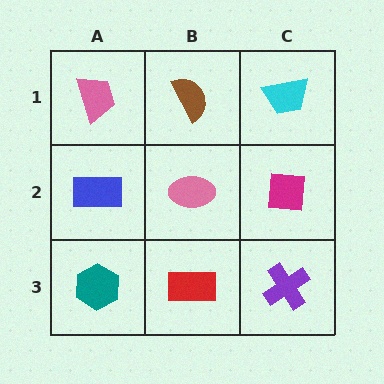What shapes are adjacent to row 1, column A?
A blue rectangle (row 2, column A), a brown semicircle (row 1, column B).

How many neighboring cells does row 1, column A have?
2.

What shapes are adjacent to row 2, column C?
A cyan trapezoid (row 1, column C), a purple cross (row 3, column C), a pink ellipse (row 2, column B).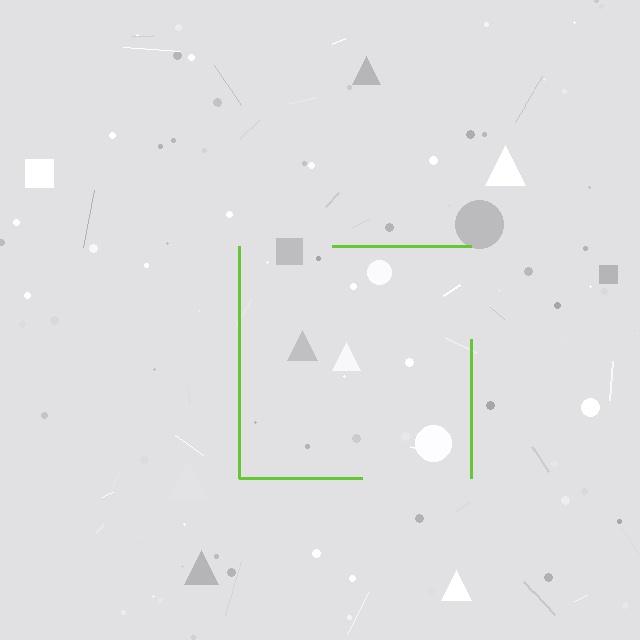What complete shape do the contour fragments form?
The contour fragments form a square.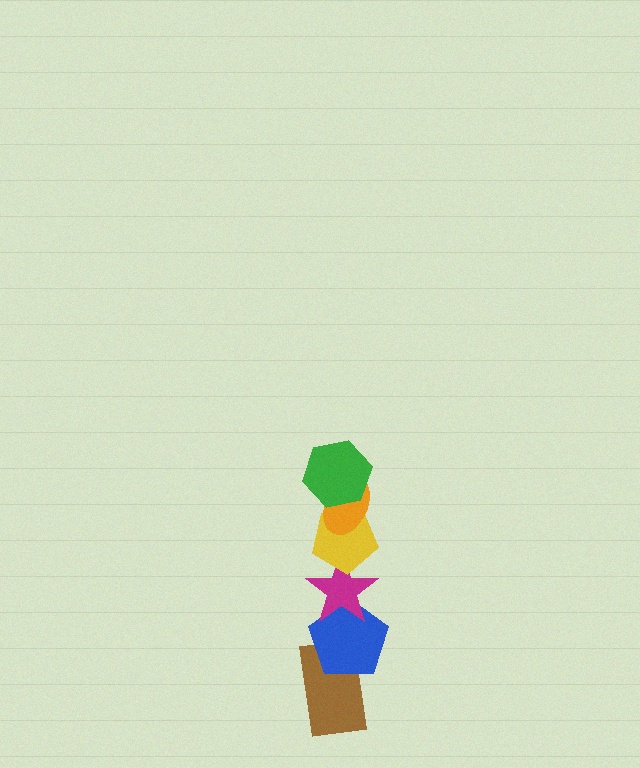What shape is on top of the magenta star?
The yellow pentagon is on top of the magenta star.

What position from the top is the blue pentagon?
The blue pentagon is 5th from the top.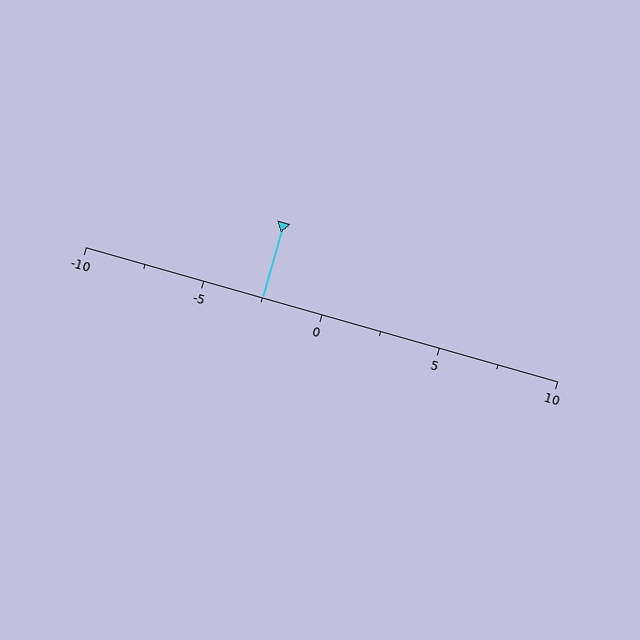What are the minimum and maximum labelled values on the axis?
The axis runs from -10 to 10.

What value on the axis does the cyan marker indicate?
The marker indicates approximately -2.5.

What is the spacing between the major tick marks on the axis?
The major ticks are spaced 5 apart.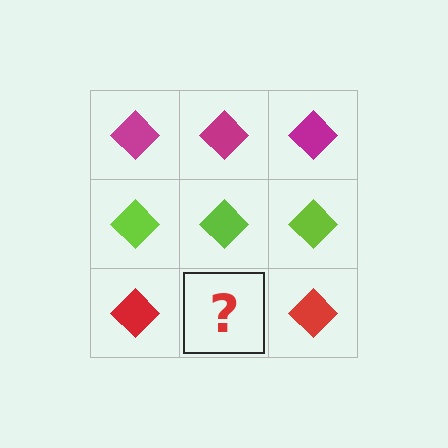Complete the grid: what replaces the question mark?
The question mark should be replaced with a red diamond.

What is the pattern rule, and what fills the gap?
The rule is that each row has a consistent color. The gap should be filled with a red diamond.